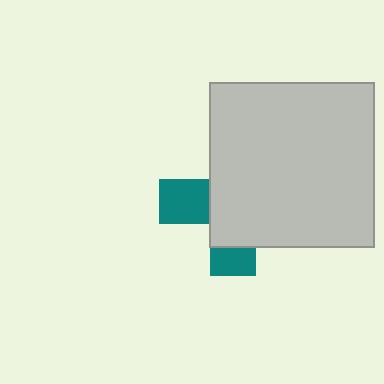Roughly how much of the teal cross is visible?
A small part of it is visible (roughly 31%).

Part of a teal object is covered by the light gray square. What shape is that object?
It is a cross.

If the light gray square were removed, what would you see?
You would see the complete teal cross.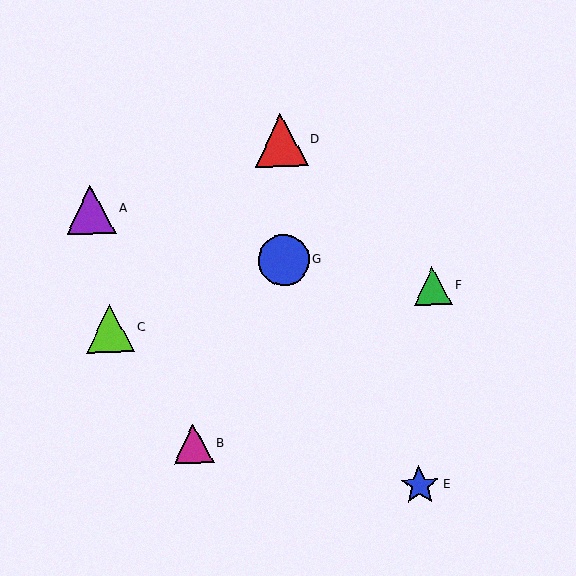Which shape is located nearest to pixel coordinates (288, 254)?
The blue circle (labeled G) at (284, 260) is nearest to that location.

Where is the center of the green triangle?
The center of the green triangle is at (433, 286).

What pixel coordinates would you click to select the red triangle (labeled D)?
Click at (281, 140) to select the red triangle D.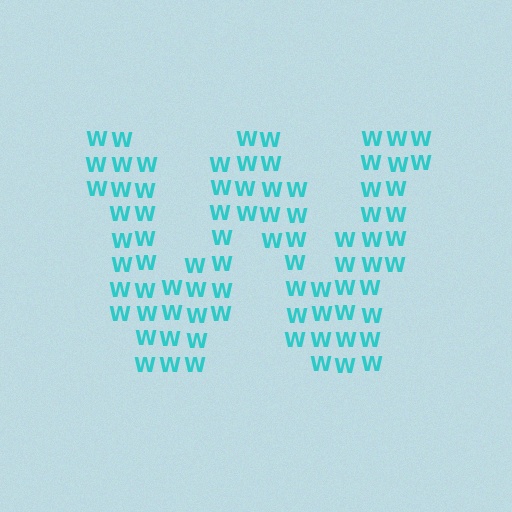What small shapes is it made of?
It is made of small letter W's.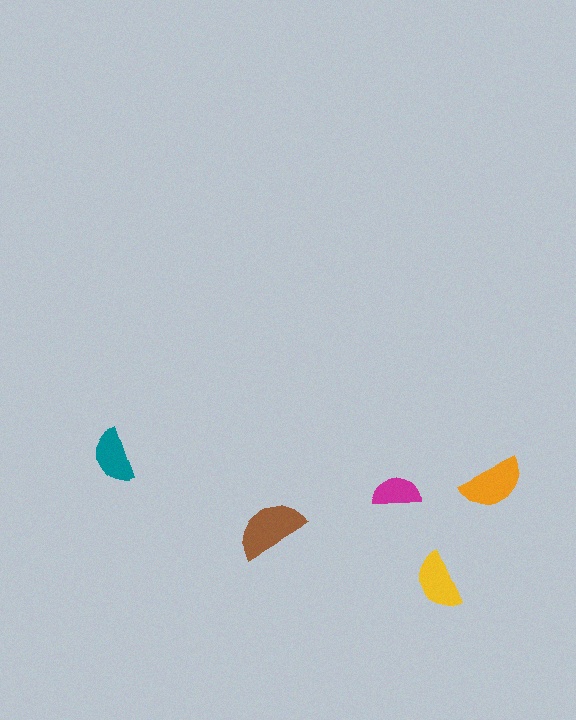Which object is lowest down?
The yellow semicircle is bottommost.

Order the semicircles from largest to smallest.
the brown one, the orange one, the yellow one, the teal one, the magenta one.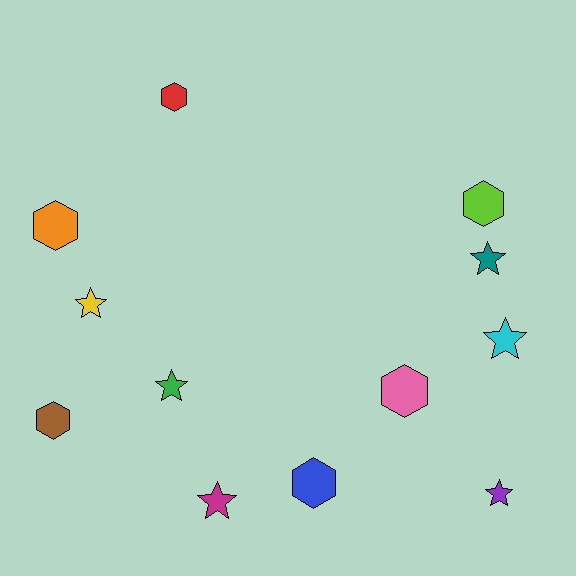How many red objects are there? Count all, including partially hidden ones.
There is 1 red object.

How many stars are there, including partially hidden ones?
There are 6 stars.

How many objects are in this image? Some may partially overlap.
There are 12 objects.